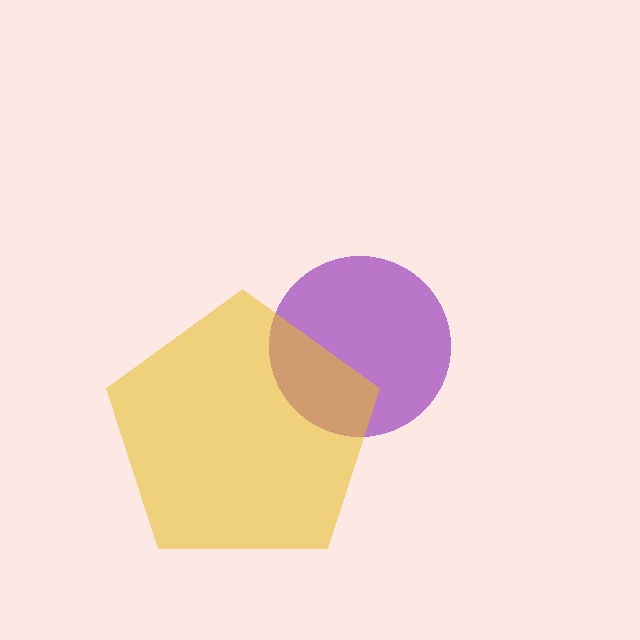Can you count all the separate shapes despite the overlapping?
Yes, there are 2 separate shapes.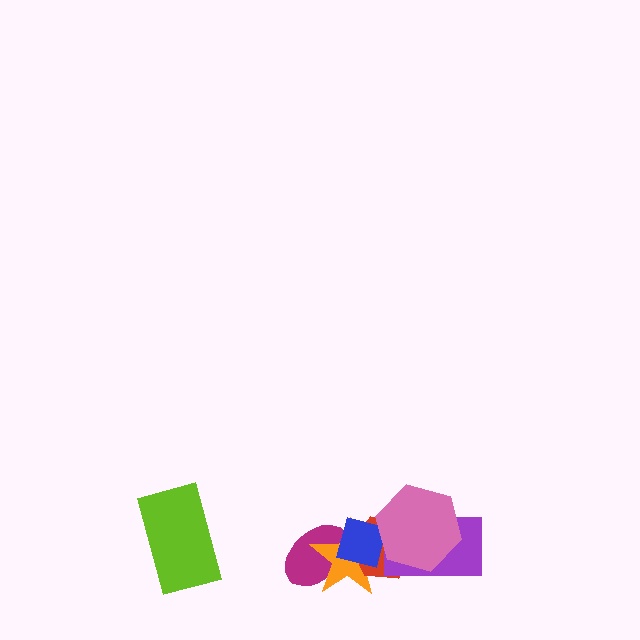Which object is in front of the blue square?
The pink hexagon is in front of the blue square.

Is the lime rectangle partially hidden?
No, no other shape covers it.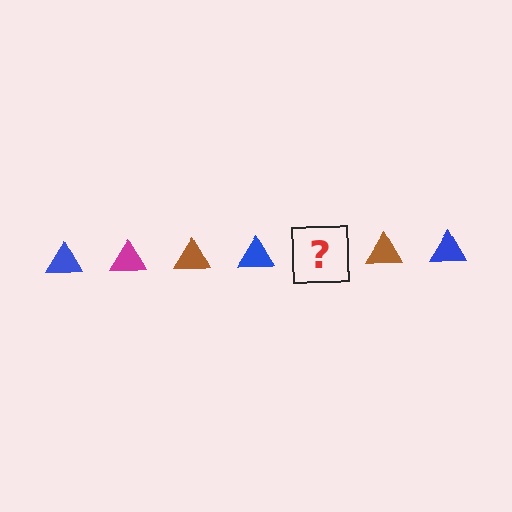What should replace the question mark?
The question mark should be replaced with a magenta triangle.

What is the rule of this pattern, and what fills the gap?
The rule is that the pattern cycles through blue, magenta, brown triangles. The gap should be filled with a magenta triangle.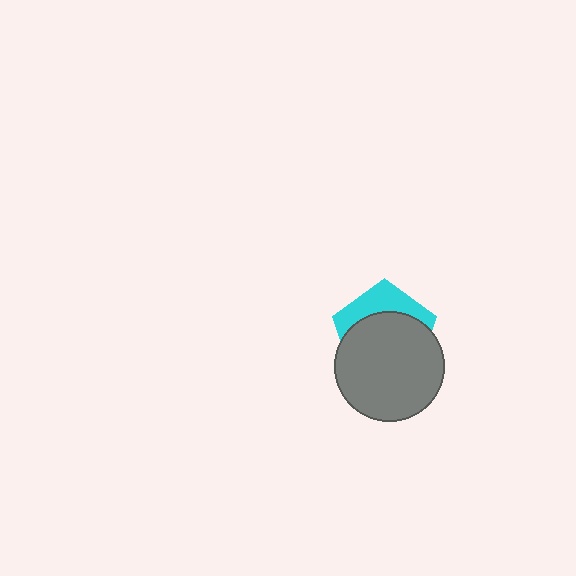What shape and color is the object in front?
The object in front is a gray circle.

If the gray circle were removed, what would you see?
You would see the complete cyan pentagon.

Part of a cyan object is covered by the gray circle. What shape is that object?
It is a pentagon.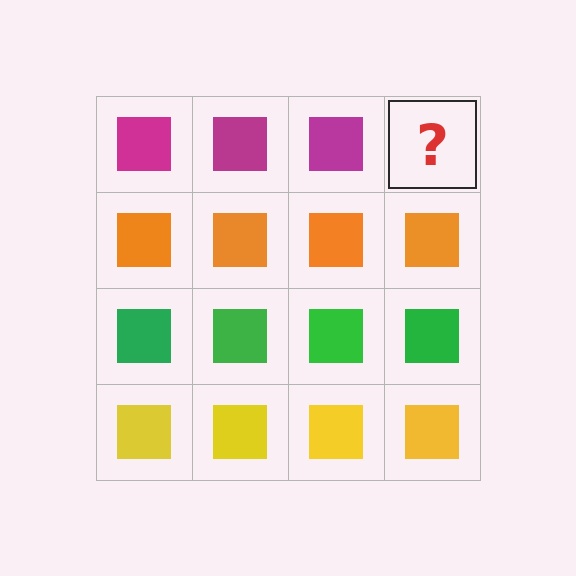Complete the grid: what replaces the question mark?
The question mark should be replaced with a magenta square.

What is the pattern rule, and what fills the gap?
The rule is that each row has a consistent color. The gap should be filled with a magenta square.